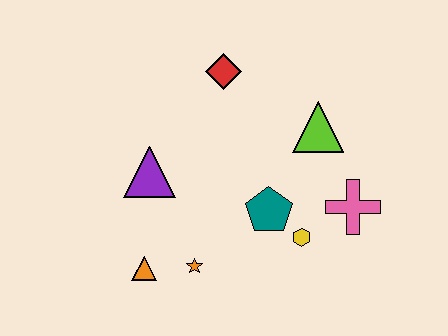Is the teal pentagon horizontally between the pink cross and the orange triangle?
Yes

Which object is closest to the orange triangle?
The orange star is closest to the orange triangle.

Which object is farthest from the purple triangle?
The pink cross is farthest from the purple triangle.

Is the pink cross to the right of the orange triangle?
Yes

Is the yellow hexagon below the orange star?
No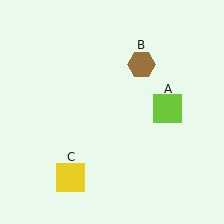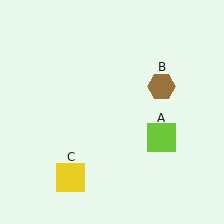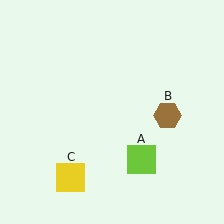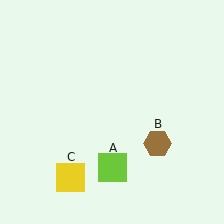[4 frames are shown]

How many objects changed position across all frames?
2 objects changed position: lime square (object A), brown hexagon (object B).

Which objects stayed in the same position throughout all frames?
Yellow square (object C) remained stationary.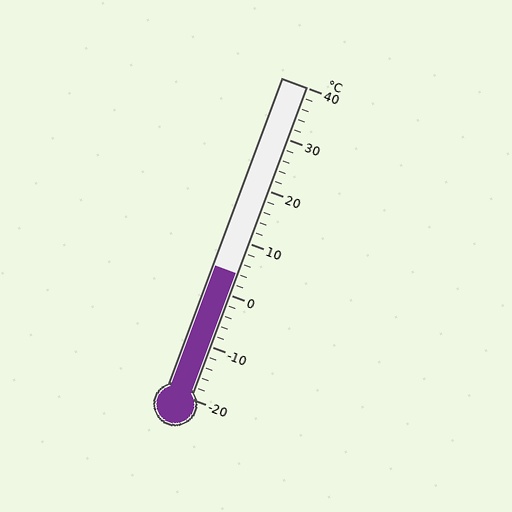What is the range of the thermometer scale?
The thermometer scale ranges from -20°C to 40°C.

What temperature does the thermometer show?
The thermometer shows approximately 4°C.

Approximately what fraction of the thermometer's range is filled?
The thermometer is filled to approximately 40% of its range.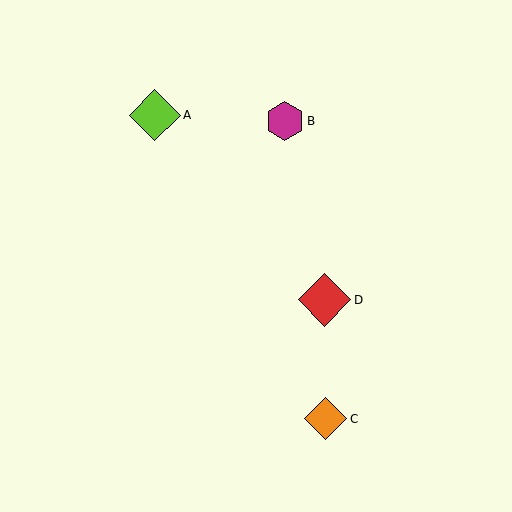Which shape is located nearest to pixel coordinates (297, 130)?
The magenta hexagon (labeled B) at (285, 121) is nearest to that location.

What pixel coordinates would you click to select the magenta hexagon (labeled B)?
Click at (285, 121) to select the magenta hexagon B.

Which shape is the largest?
The red diamond (labeled D) is the largest.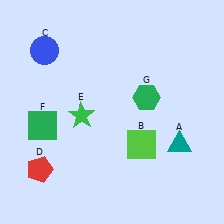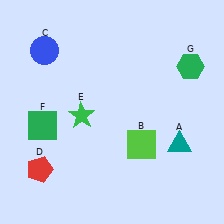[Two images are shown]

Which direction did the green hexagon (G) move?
The green hexagon (G) moved right.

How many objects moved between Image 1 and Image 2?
1 object moved between the two images.